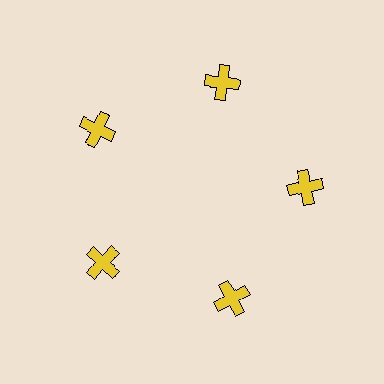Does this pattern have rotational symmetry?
Yes, this pattern has 5-fold rotational symmetry. It looks the same after rotating 72 degrees around the center.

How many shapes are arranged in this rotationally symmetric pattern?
There are 5 shapes, arranged in 5 groups of 1.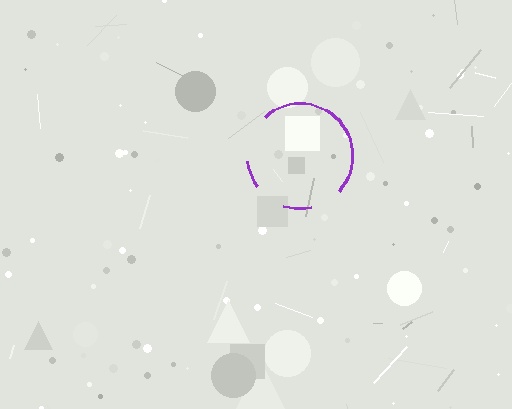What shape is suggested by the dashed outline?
The dashed outline suggests a circle.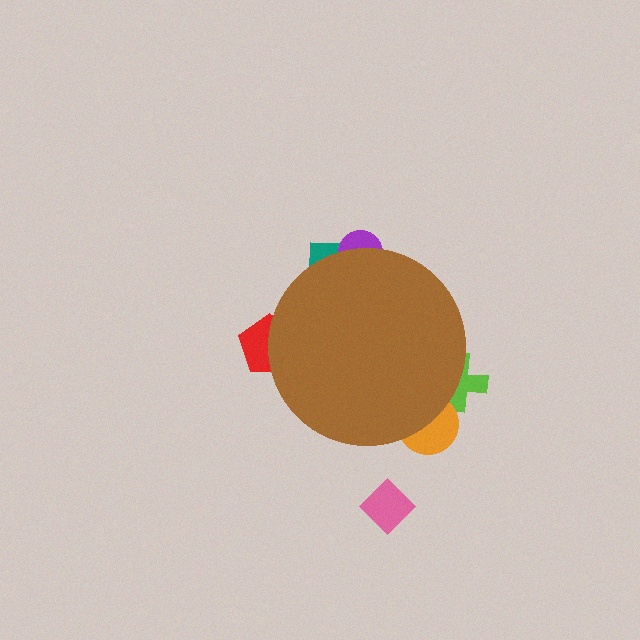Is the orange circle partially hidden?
Yes, the orange circle is partially hidden behind the brown circle.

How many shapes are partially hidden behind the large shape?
5 shapes are partially hidden.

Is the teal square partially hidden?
Yes, the teal square is partially hidden behind the brown circle.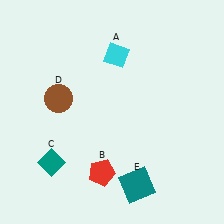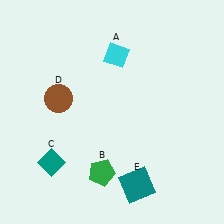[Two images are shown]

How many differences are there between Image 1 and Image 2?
There is 1 difference between the two images.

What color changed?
The pentagon (B) changed from red in Image 1 to green in Image 2.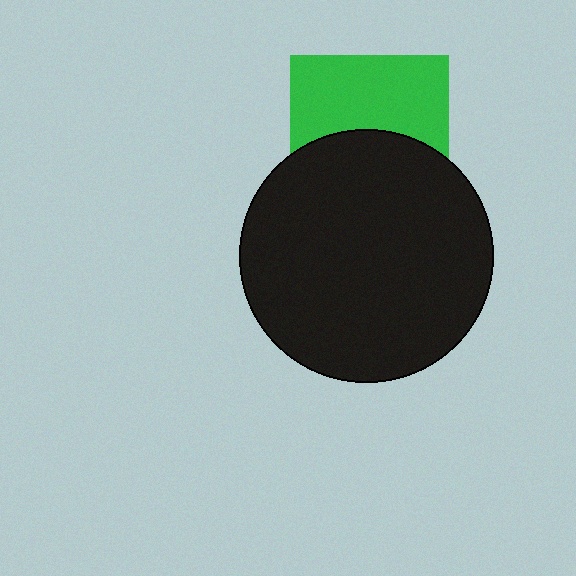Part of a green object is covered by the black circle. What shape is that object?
It is a square.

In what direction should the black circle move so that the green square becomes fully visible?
The black circle should move down. That is the shortest direction to clear the overlap and leave the green square fully visible.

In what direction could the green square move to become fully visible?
The green square could move up. That would shift it out from behind the black circle entirely.